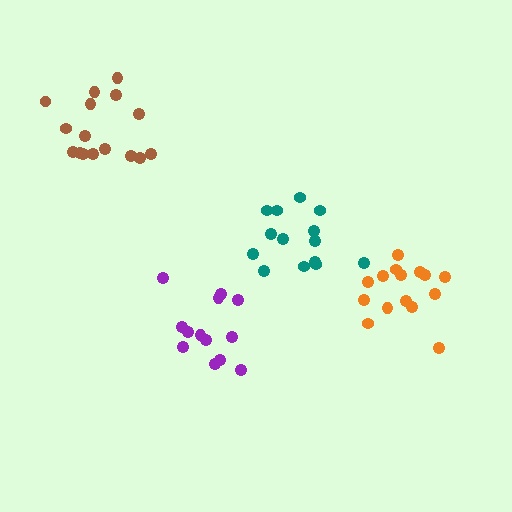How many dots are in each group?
Group 1: 15 dots, Group 2: 13 dots, Group 3: 14 dots, Group 4: 16 dots (58 total).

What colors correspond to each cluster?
The clusters are colored: orange, purple, teal, brown.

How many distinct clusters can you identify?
There are 4 distinct clusters.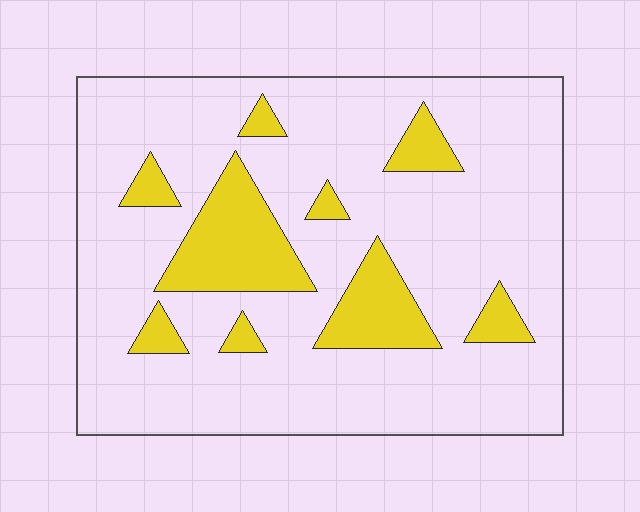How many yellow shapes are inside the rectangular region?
9.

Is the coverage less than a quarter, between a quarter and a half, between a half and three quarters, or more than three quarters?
Less than a quarter.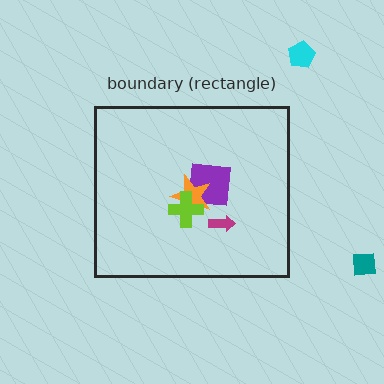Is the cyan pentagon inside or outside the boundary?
Outside.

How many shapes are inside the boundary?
4 inside, 2 outside.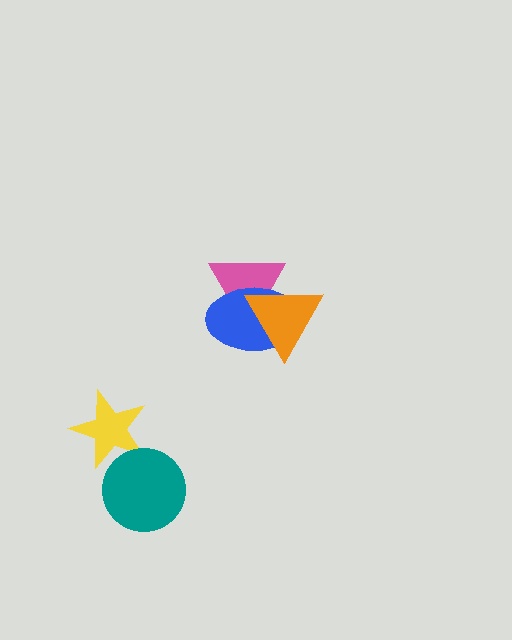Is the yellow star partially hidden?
Yes, it is partially covered by another shape.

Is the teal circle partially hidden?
No, no other shape covers it.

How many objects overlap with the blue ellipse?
2 objects overlap with the blue ellipse.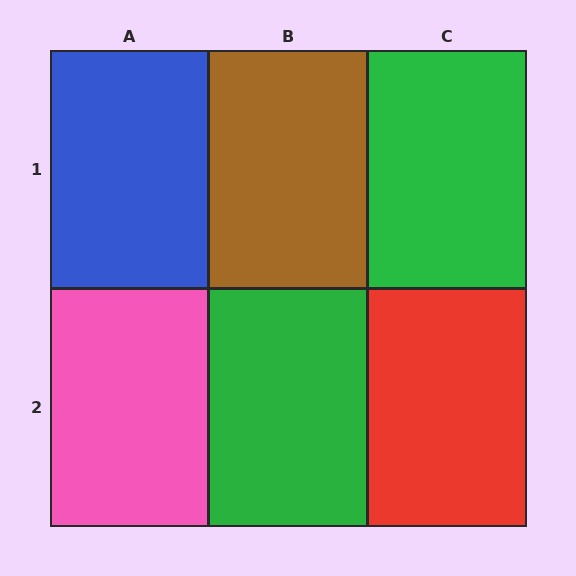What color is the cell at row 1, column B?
Brown.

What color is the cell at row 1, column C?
Green.